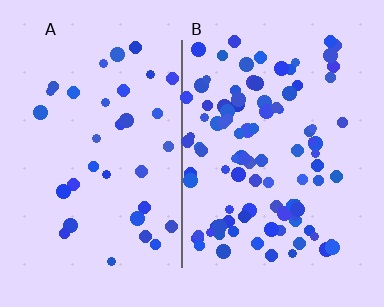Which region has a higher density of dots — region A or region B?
B (the right).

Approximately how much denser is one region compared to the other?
Approximately 2.8× — region B over region A.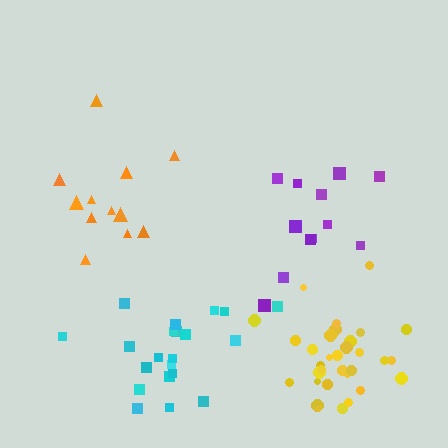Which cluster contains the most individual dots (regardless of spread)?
Yellow (33).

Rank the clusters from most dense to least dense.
yellow, purple, cyan, orange.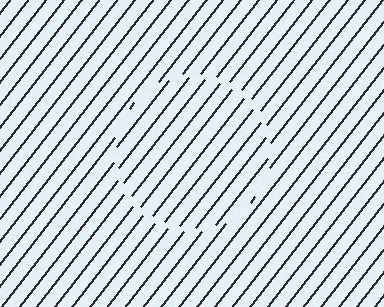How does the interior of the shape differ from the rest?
The interior of the shape contains the same grating, shifted by half a period — the contour is defined by the phase discontinuity where line-ends from the inner and outer gratings abut.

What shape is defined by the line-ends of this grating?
An illusory circle. The interior of the shape contains the same grating, shifted by half a period — the contour is defined by the phase discontinuity where line-ends from the inner and outer gratings abut.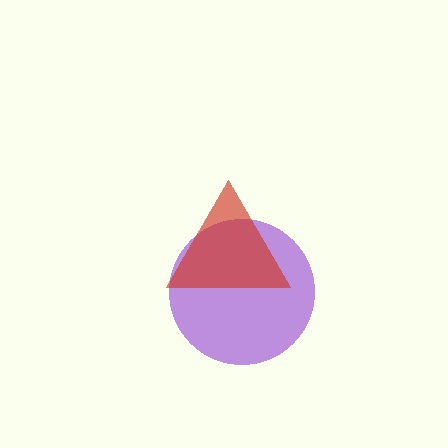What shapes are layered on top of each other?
The layered shapes are: a purple circle, a red triangle.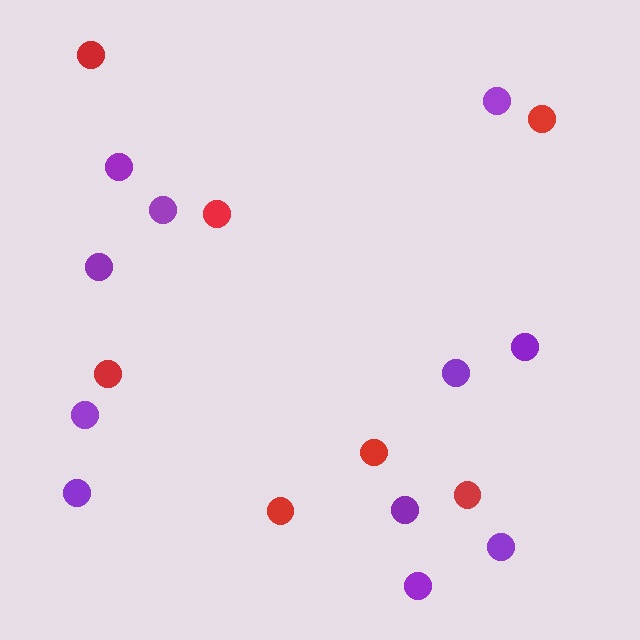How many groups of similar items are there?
There are 2 groups: one group of purple circles (11) and one group of red circles (7).